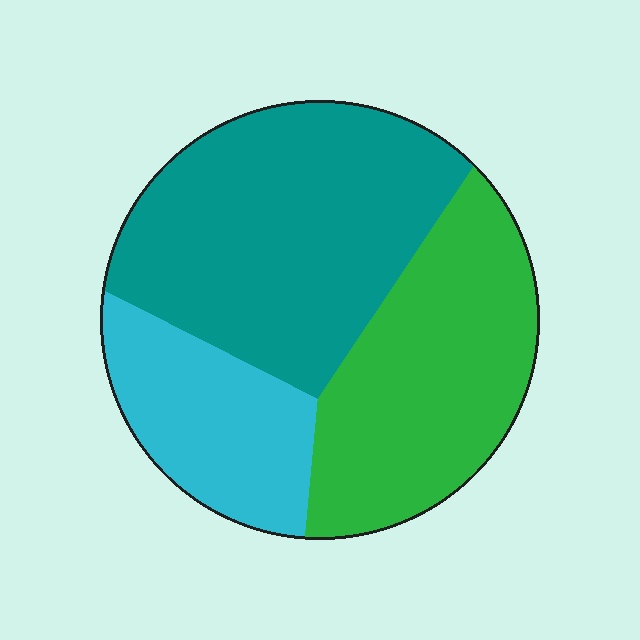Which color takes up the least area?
Cyan, at roughly 20%.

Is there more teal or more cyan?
Teal.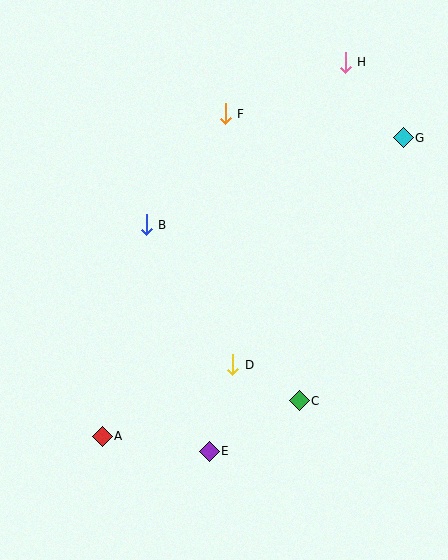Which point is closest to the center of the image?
Point D at (233, 365) is closest to the center.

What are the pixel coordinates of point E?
Point E is at (209, 451).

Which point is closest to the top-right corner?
Point H is closest to the top-right corner.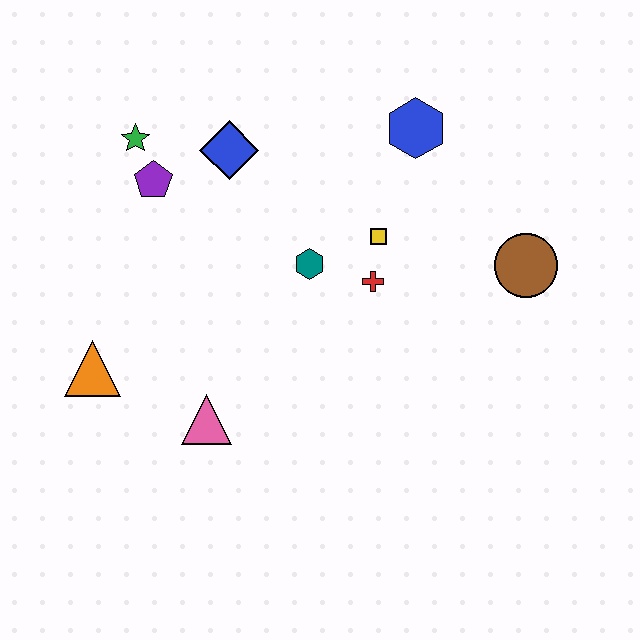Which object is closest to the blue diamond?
The purple pentagon is closest to the blue diamond.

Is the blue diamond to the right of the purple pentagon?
Yes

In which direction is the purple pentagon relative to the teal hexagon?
The purple pentagon is to the left of the teal hexagon.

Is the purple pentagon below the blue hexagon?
Yes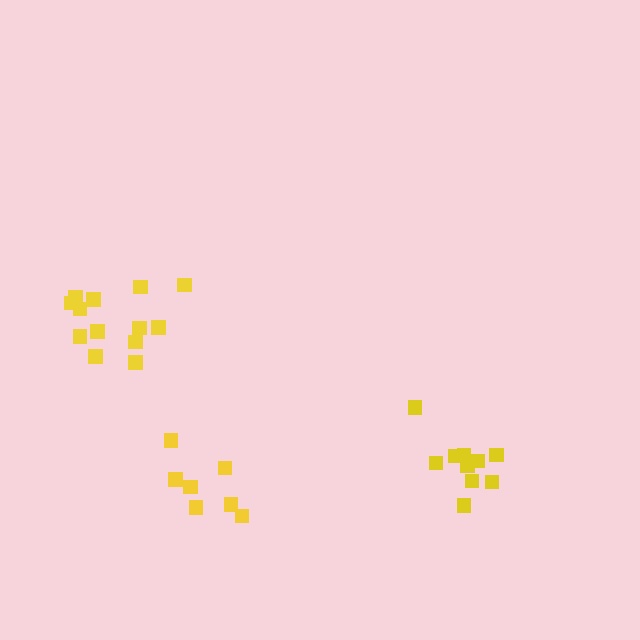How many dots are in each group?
Group 1: 13 dots, Group 2: 10 dots, Group 3: 7 dots (30 total).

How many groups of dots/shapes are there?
There are 3 groups.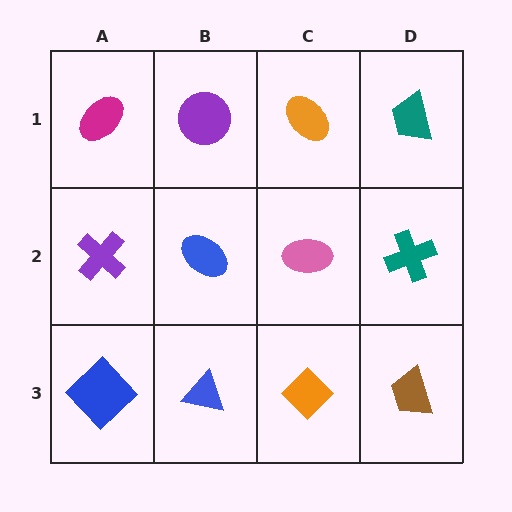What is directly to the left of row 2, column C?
A blue ellipse.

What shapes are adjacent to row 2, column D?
A teal trapezoid (row 1, column D), a brown trapezoid (row 3, column D), a pink ellipse (row 2, column C).